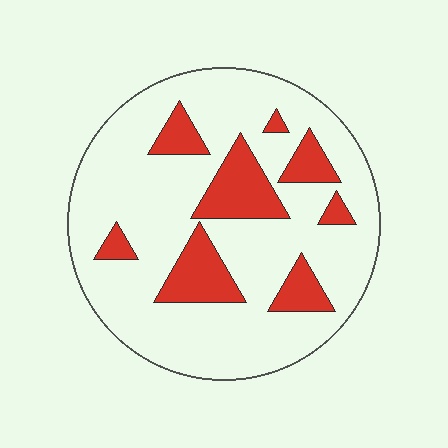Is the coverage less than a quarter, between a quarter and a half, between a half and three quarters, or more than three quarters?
Less than a quarter.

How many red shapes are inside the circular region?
8.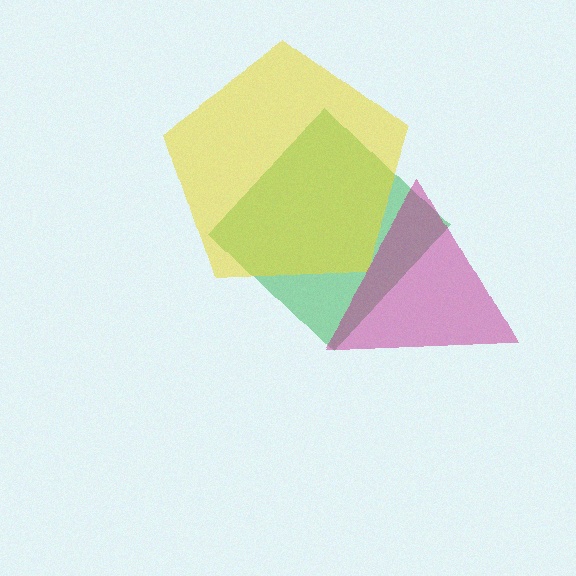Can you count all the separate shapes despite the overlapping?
Yes, there are 3 separate shapes.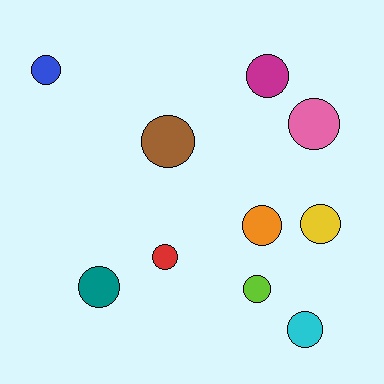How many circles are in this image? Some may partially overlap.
There are 10 circles.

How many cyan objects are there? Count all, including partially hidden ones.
There is 1 cyan object.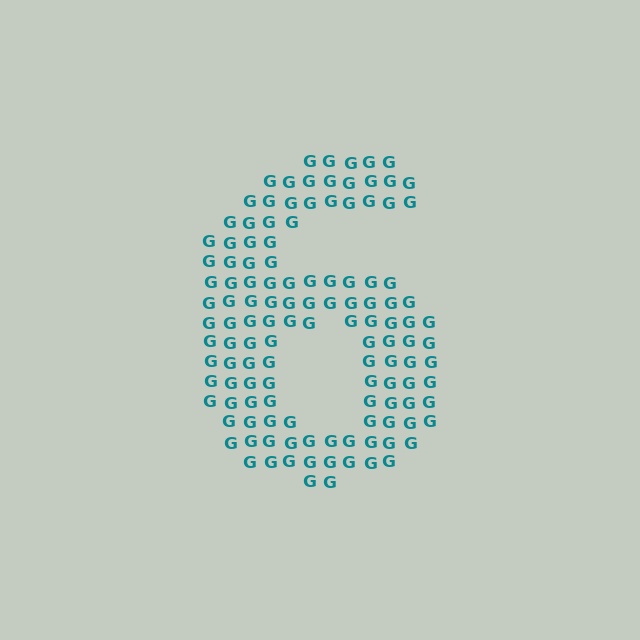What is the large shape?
The large shape is the digit 6.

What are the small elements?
The small elements are letter G's.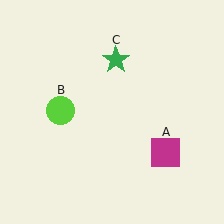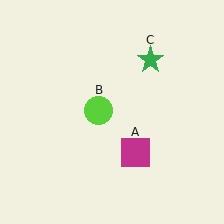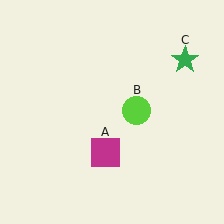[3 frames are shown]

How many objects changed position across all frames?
3 objects changed position: magenta square (object A), lime circle (object B), green star (object C).